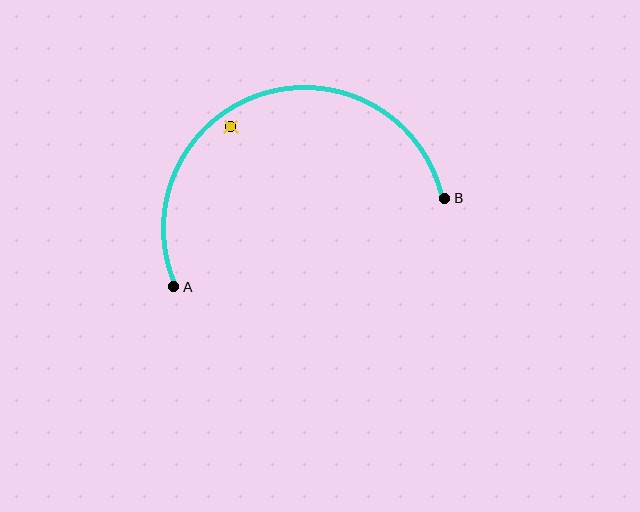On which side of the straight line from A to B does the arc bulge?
The arc bulges above the straight line connecting A and B.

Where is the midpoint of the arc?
The arc midpoint is the point on the curve farthest from the straight line joining A and B. It sits above that line.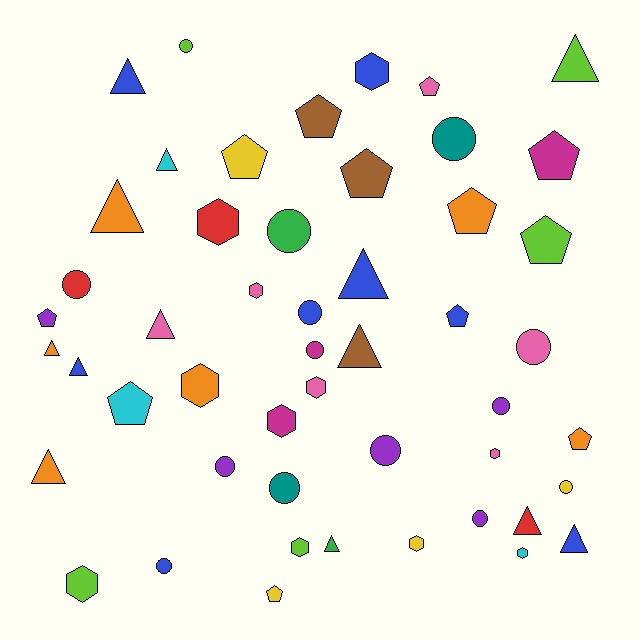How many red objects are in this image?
There are 3 red objects.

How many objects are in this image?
There are 50 objects.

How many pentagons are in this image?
There are 12 pentagons.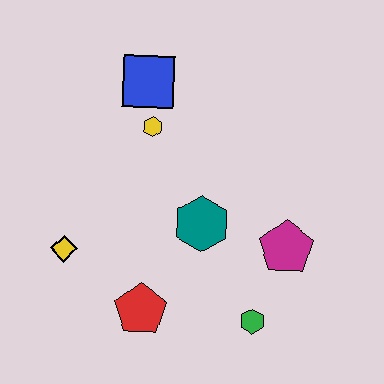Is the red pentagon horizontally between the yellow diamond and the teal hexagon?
Yes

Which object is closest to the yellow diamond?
The red pentagon is closest to the yellow diamond.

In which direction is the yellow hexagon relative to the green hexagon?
The yellow hexagon is above the green hexagon.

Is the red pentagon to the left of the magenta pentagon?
Yes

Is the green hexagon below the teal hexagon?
Yes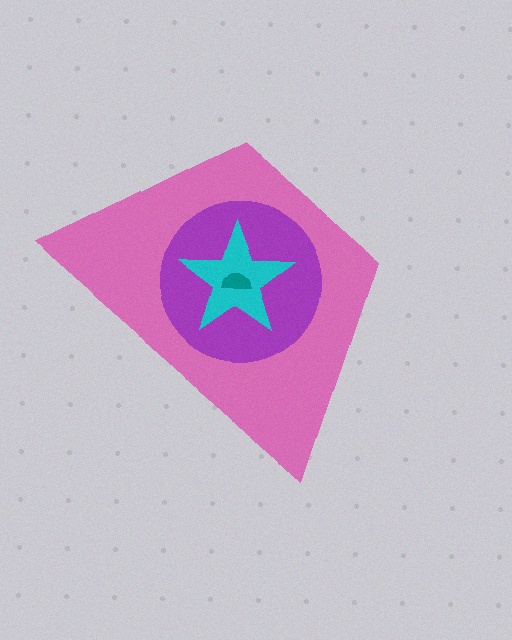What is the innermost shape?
The teal semicircle.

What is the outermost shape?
The pink trapezoid.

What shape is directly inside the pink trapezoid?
The purple circle.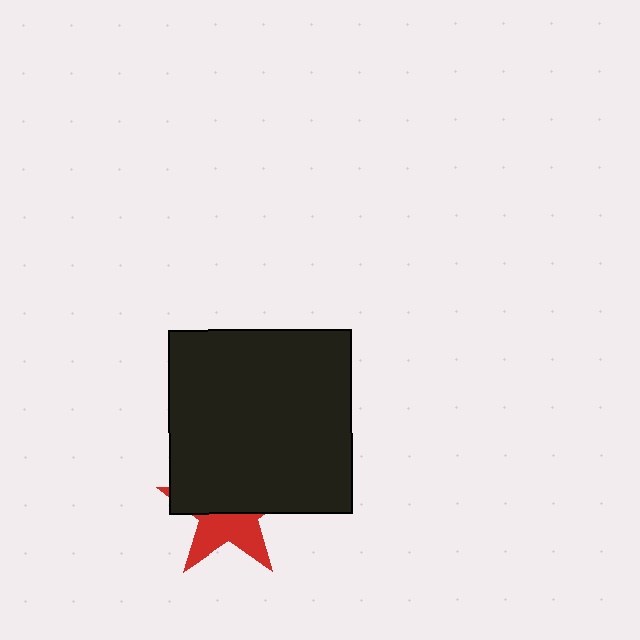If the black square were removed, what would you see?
You would see the complete red star.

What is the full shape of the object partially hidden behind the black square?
The partially hidden object is a red star.